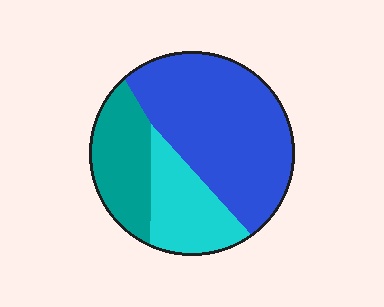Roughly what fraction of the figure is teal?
Teal covers 22% of the figure.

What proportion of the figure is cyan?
Cyan covers around 20% of the figure.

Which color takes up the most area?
Blue, at roughly 55%.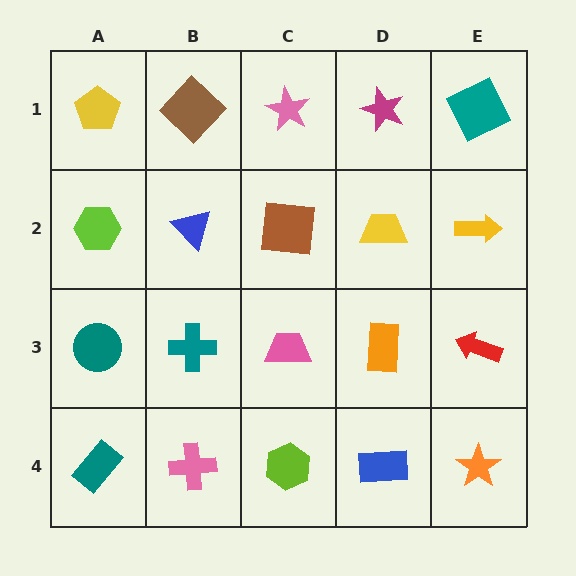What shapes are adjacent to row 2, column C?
A pink star (row 1, column C), a pink trapezoid (row 3, column C), a blue triangle (row 2, column B), a yellow trapezoid (row 2, column D).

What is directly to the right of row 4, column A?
A pink cross.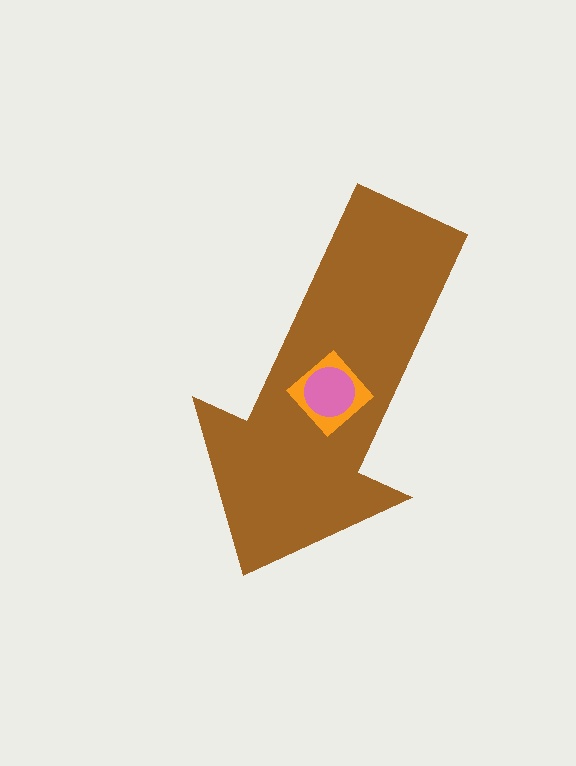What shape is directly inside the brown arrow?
The orange diamond.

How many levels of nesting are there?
3.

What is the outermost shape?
The brown arrow.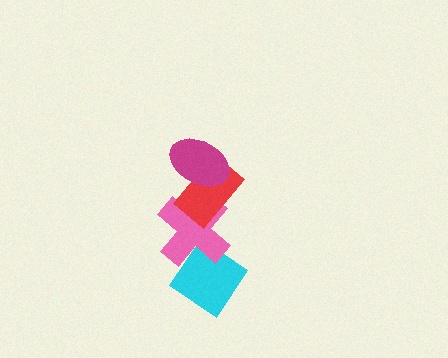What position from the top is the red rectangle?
The red rectangle is 2nd from the top.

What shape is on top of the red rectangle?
The magenta ellipse is on top of the red rectangle.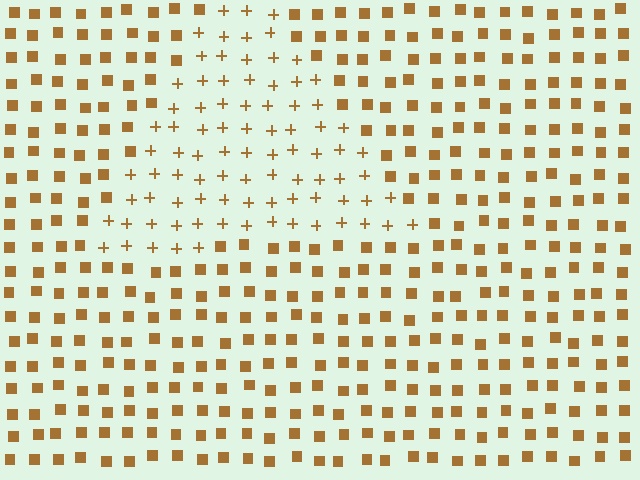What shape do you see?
I see a triangle.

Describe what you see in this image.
The image is filled with small brown elements arranged in a uniform grid. A triangle-shaped region contains plus signs, while the surrounding area contains squares. The boundary is defined purely by the change in element shape.